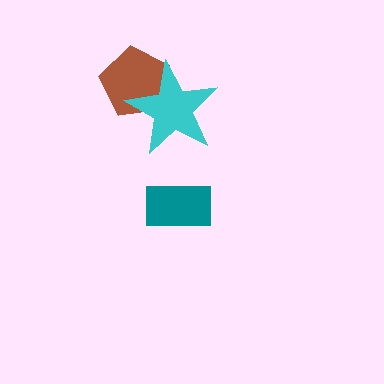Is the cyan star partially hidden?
No, no other shape covers it.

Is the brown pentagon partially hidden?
Yes, it is partially covered by another shape.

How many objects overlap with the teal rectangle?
0 objects overlap with the teal rectangle.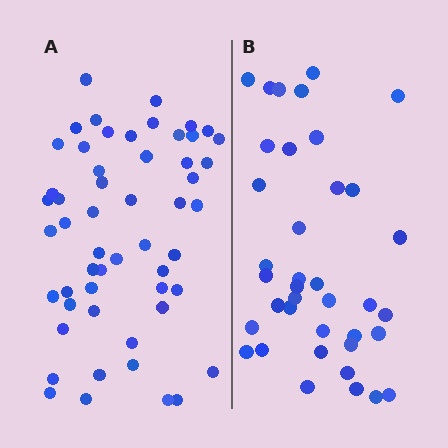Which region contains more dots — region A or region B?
Region A (the left region) has more dots.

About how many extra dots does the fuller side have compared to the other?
Region A has approximately 15 more dots than region B.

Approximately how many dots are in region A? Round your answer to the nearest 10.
About 50 dots. (The exact count is 54, which rounds to 50.)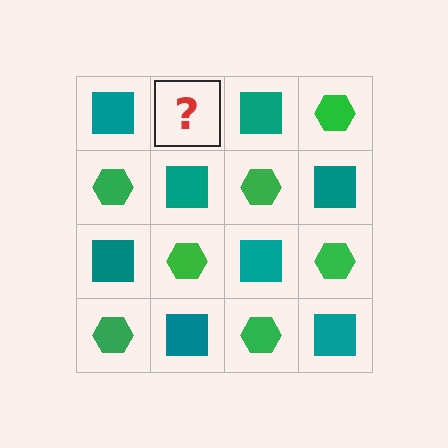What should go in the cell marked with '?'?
The missing cell should contain a green hexagon.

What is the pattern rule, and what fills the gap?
The rule is that it alternates teal square and green hexagon in a checkerboard pattern. The gap should be filled with a green hexagon.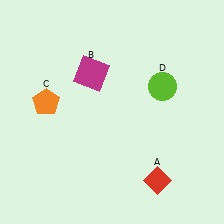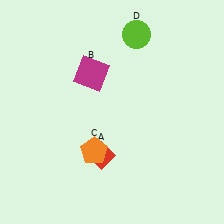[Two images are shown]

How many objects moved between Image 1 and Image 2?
3 objects moved between the two images.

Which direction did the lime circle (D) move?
The lime circle (D) moved up.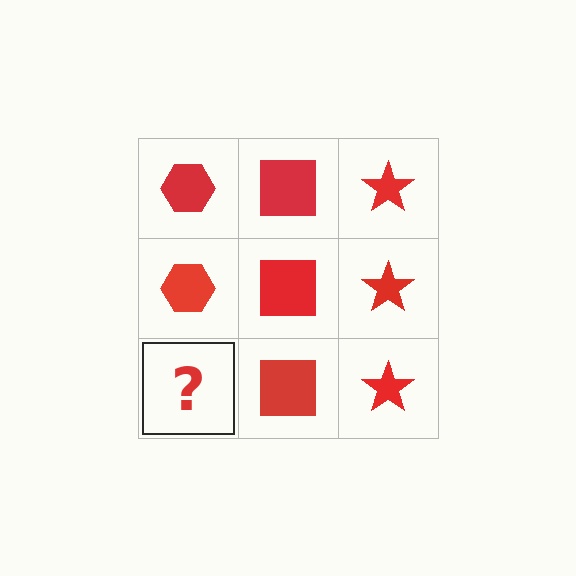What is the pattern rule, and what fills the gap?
The rule is that each column has a consistent shape. The gap should be filled with a red hexagon.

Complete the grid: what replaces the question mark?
The question mark should be replaced with a red hexagon.